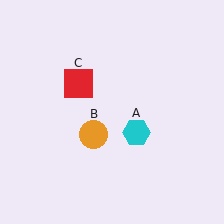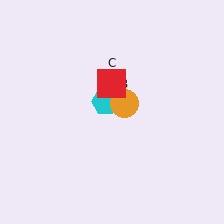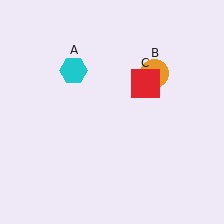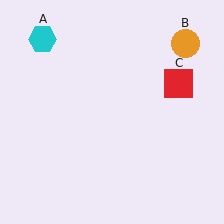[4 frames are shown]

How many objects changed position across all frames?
3 objects changed position: cyan hexagon (object A), orange circle (object B), red square (object C).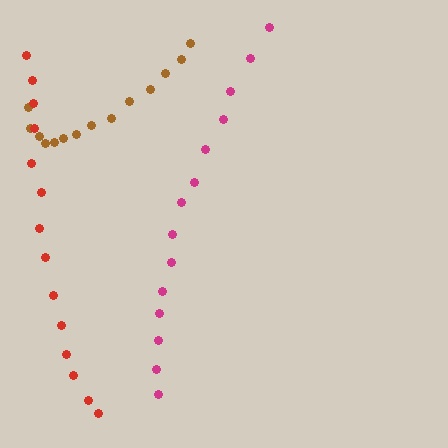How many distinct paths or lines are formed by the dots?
There are 3 distinct paths.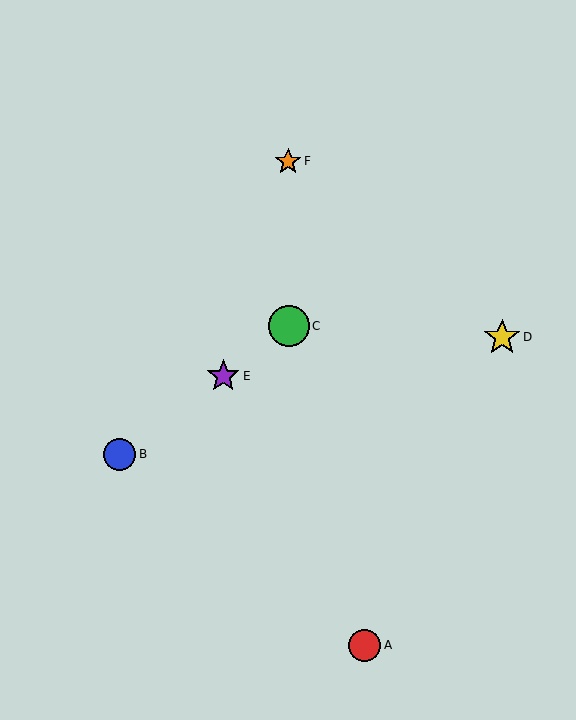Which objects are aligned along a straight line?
Objects B, C, E are aligned along a straight line.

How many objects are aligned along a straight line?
3 objects (B, C, E) are aligned along a straight line.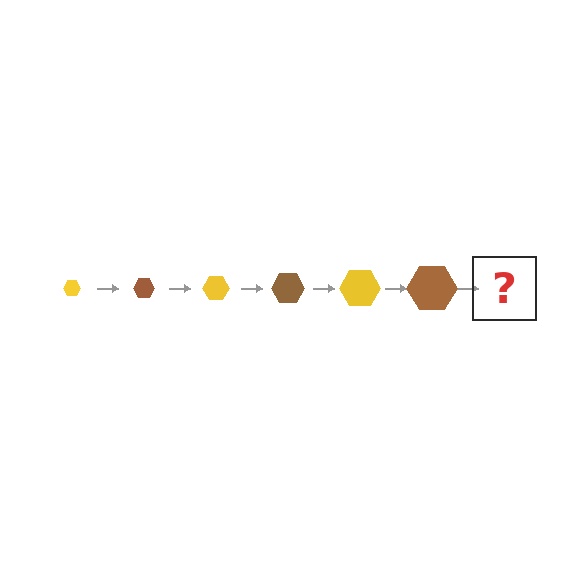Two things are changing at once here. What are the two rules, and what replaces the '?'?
The two rules are that the hexagon grows larger each step and the color cycles through yellow and brown. The '?' should be a yellow hexagon, larger than the previous one.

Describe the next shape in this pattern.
It should be a yellow hexagon, larger than the previous one.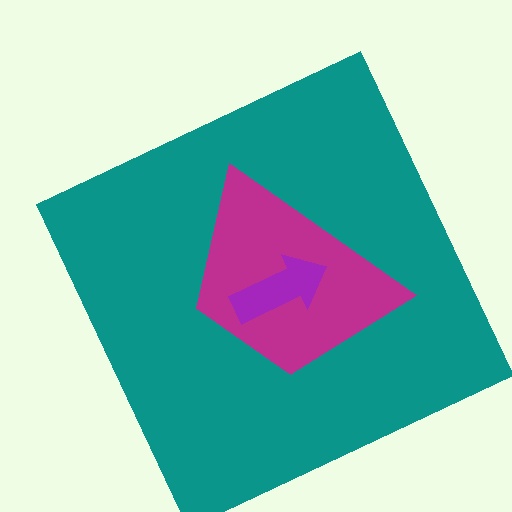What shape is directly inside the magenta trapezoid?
The purple arrow.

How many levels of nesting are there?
3.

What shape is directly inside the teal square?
The magenta trapezoid.